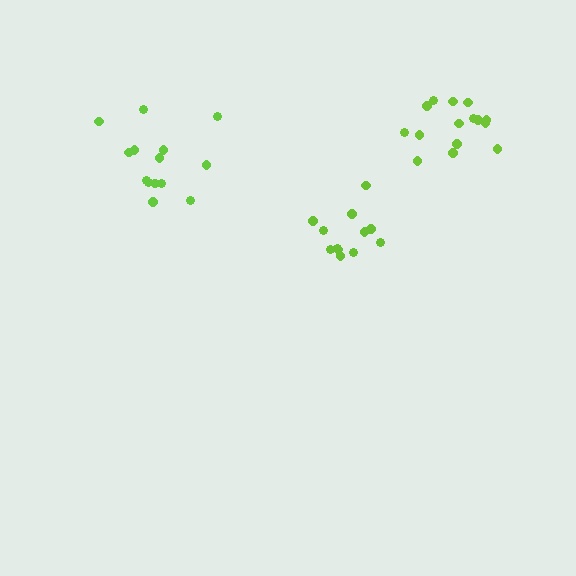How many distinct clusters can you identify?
There are 3 distinct clusters.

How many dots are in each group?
Group 1: 12 dots, Group 2: 15 dots, Group 3: 14 dots (41 total).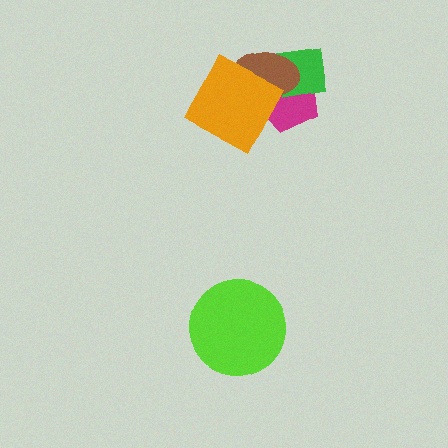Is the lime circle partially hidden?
No, no other shape covers it.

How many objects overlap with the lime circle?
0 objects overlap with the lime circle.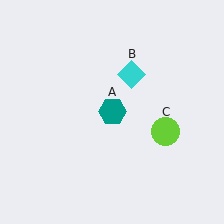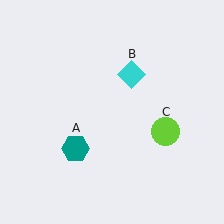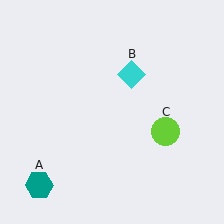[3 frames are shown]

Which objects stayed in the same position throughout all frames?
Cyan diamond (object B) and lime circle (object C) remained stationary.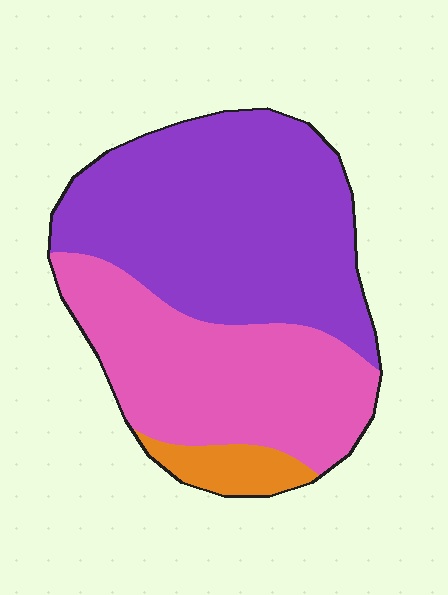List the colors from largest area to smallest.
From largest to smallest: purple, pink, orange.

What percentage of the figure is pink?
Pink covers about 40% of the figure.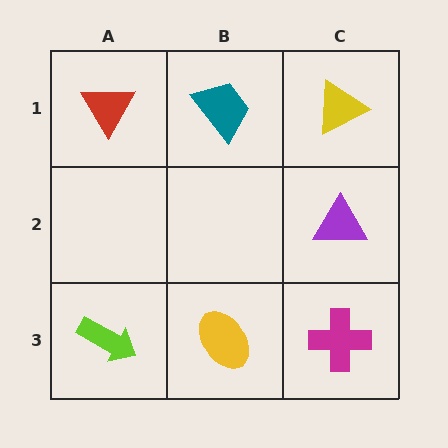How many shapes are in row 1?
3 shapes.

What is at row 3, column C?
A magenta cross.